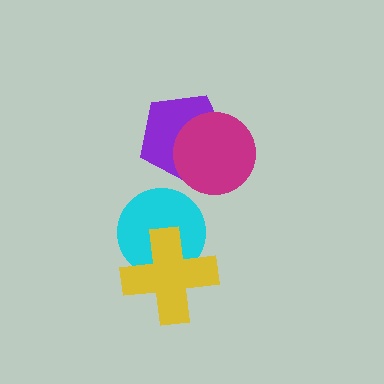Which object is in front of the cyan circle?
The yellow cross is in front of the cyan circle.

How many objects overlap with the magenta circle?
1 object overlaps with the magenta circle.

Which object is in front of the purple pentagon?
The magenta circle is in front of the purple pentagon.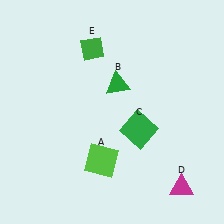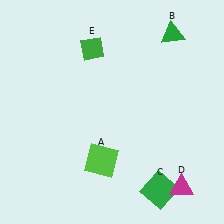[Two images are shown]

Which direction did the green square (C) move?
The green square (C) moved down.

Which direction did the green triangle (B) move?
The green triangle (B) moved right.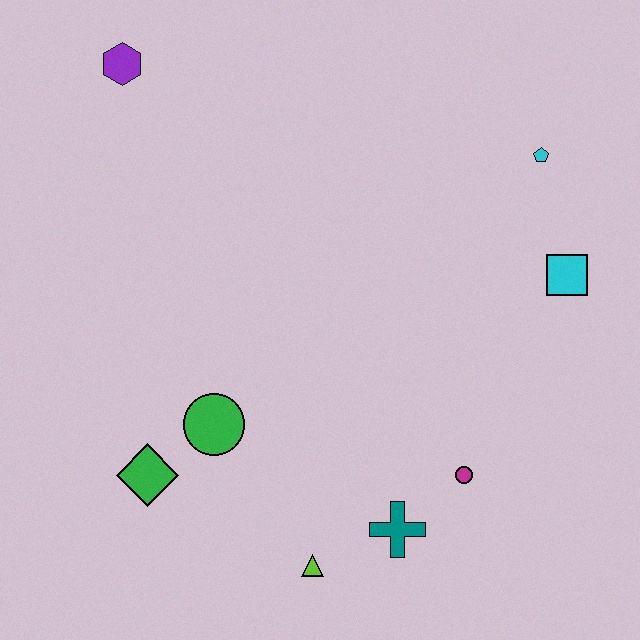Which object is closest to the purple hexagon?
The green circle is closest to the purple hexagon.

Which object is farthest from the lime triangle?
The purple hexagon is farthest from the lime triangle.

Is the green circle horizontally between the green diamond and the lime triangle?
Yes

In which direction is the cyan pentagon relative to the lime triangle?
The cyan pentagon is above the lime triangle.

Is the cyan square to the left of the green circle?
No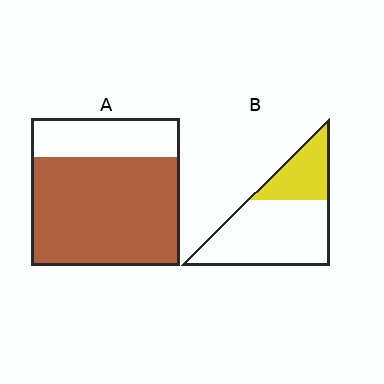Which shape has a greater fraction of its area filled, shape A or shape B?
Shape A.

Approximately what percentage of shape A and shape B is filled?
A is approximately 75% and B is approximately 30%.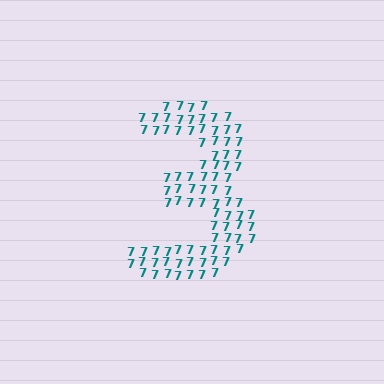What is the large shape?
The large shape is the digit 3.